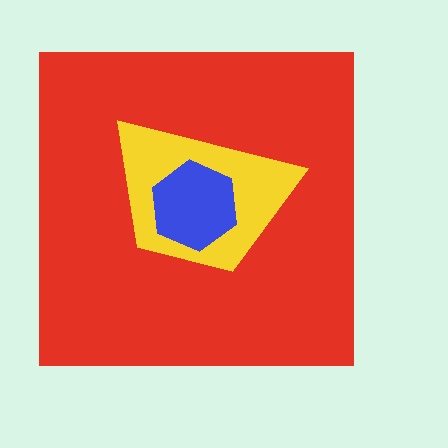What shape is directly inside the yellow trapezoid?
The blue hexagon.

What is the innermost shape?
The blue hexagon.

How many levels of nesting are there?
3.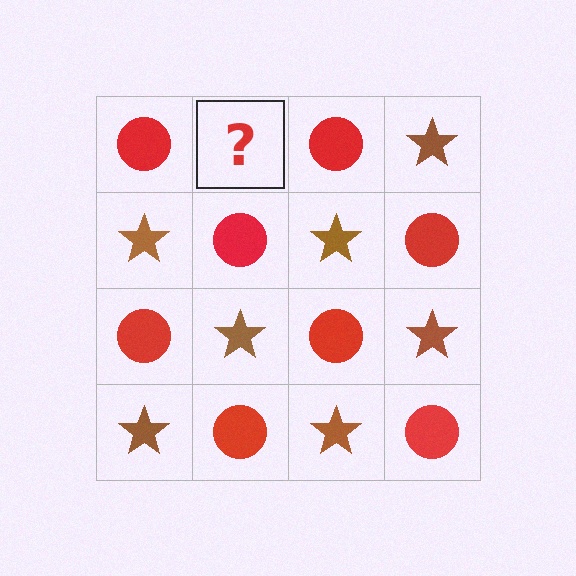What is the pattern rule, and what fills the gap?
The rule is that it alternates red circle and brown star in a checkerboard pattern. The gap should be filled with a brown star.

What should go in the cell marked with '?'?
The missing cell should contain a brown star.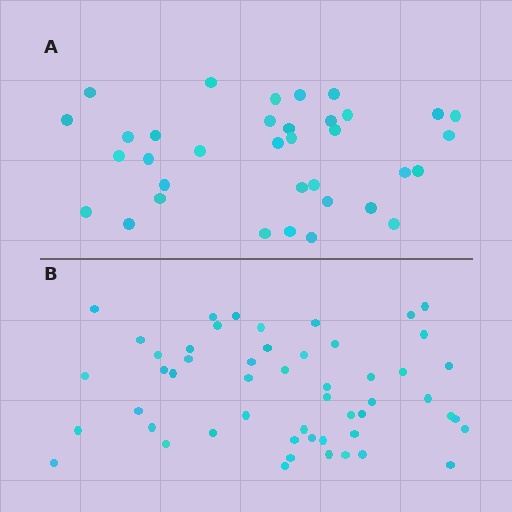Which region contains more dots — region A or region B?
Region B (the bottom region) has more dots.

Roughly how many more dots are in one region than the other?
Region B has approximately 15 more dots than region A.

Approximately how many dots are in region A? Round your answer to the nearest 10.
About 40 dots. (The exact count is 35, which rounds to 40.)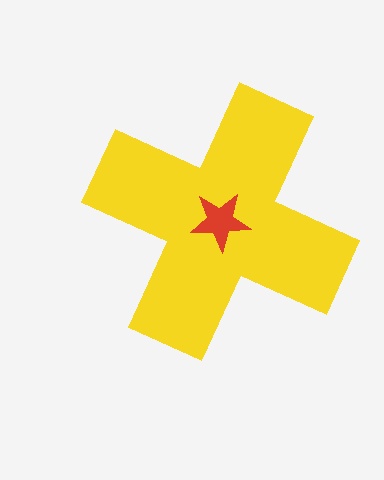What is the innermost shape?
The red star.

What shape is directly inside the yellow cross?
The red star.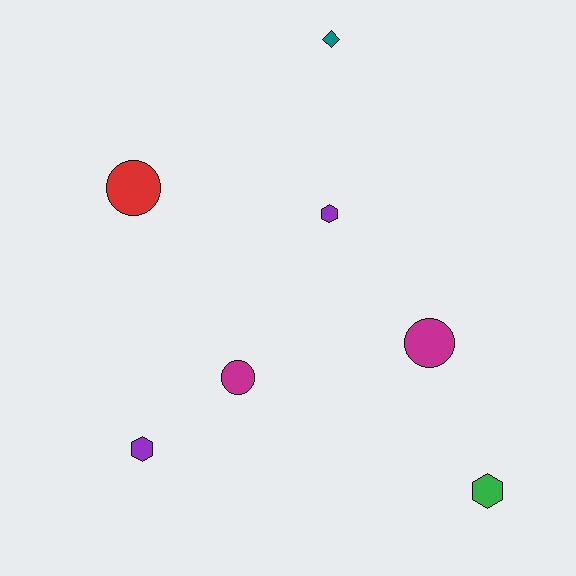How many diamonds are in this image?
There is 1 diamond.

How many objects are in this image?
There are 7 objects.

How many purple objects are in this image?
There are 2 purple objects.